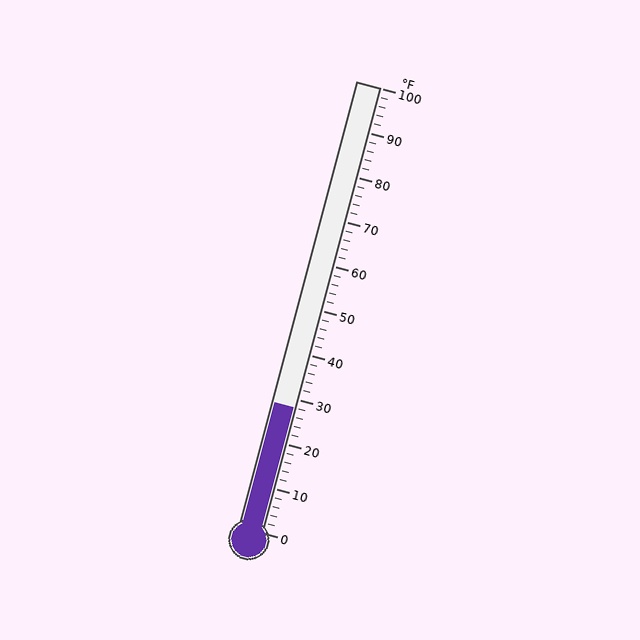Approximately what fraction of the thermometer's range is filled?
The thermometer is filled to approximately 30% of its range.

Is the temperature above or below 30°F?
The temperature is below 30°F.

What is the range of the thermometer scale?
The thermometer scale ranges from 0°F to 100°F.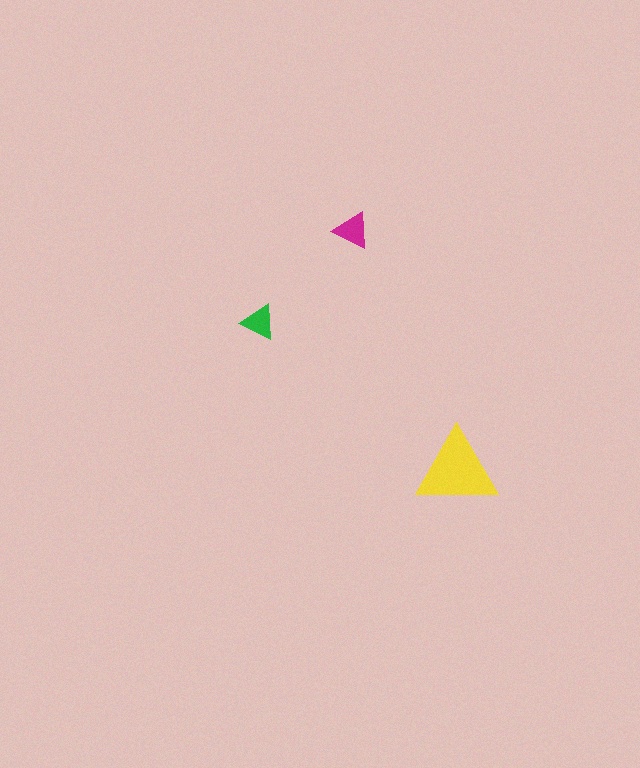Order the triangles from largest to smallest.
the yellow one, the magenta one, the green one.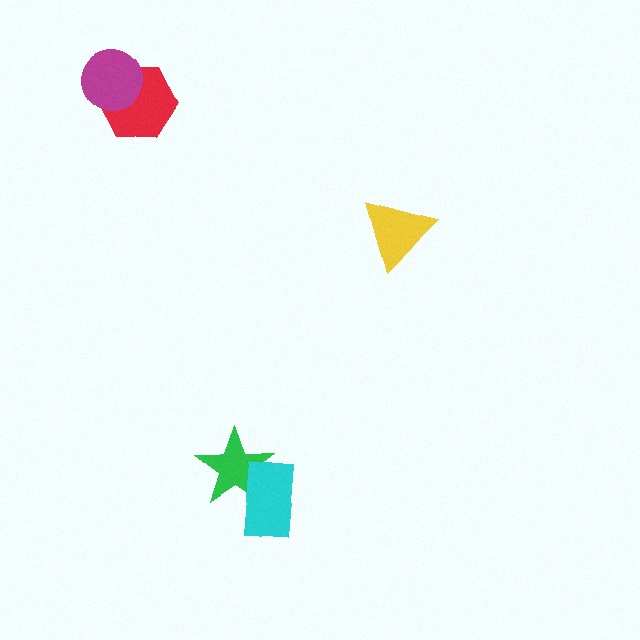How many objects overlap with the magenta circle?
1 object overlaps with the magenta circle.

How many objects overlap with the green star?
1 object overlaps with the green star.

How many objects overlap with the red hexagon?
1 object overlaps with the red hexagon.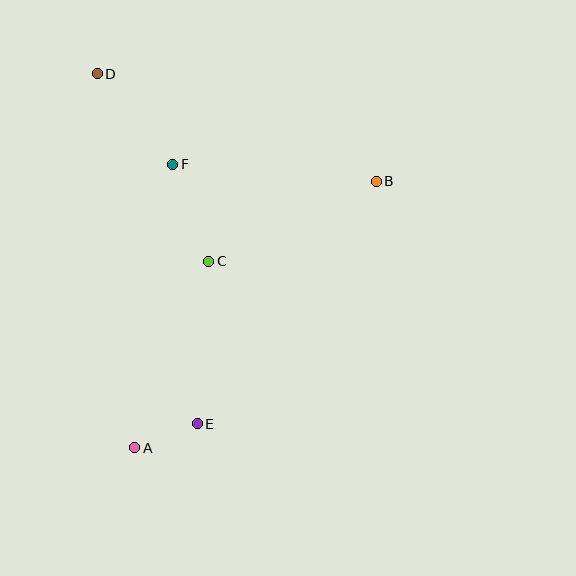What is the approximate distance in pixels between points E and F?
The distance between E and F is approximately 261 pixels.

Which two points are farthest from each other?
Points A and D are farthest from each other.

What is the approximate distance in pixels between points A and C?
The distance between A and C is approximately 201 pixels.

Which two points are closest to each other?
Points A and E are closest to each other.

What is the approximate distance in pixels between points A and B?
The distance between A and B is approximately 360 pixels.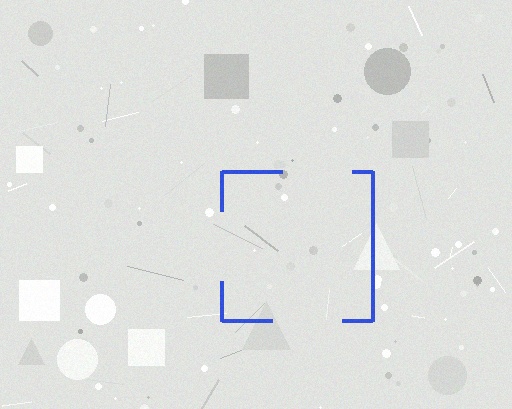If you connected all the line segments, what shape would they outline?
They would outline a square.